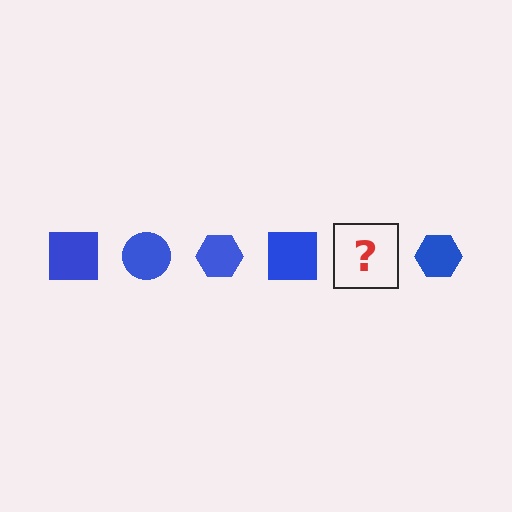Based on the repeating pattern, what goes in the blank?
The blank should be a blue circle.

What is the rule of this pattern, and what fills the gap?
The rule is that the pattern cycles through square, circle, hexagon shapes in blue. The gap should be filled with a blue circle.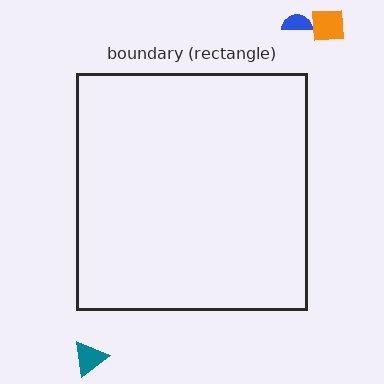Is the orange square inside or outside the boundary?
Outside.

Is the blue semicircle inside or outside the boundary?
Outside.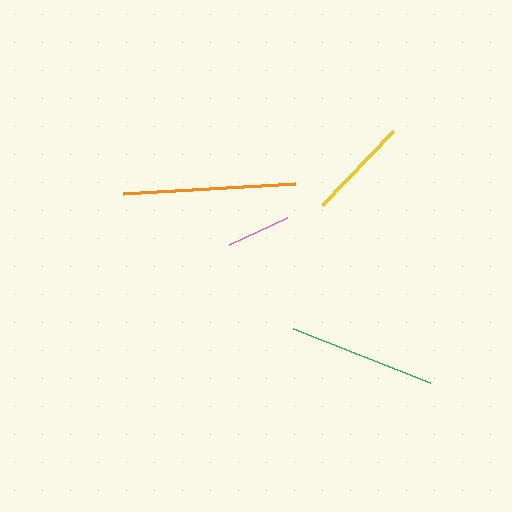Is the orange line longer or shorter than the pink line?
The orange line is longer than the pink line.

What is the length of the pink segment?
The pink segment is approximately 64 pixels long.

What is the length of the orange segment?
The orange segment is approximately 172 pixels long.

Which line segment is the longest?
The orange line is the longest at approximately 172 pixels.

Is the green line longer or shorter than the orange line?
The orange line is longer than the green line.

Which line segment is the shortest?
The pink line is the shortest at approximately 64 pixels.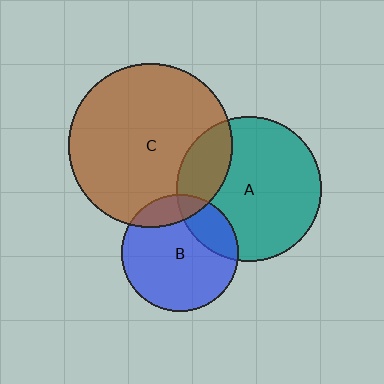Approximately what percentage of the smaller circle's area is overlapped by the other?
Approximately 15%.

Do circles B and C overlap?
Yes.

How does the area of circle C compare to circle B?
Approximately 1.9 times.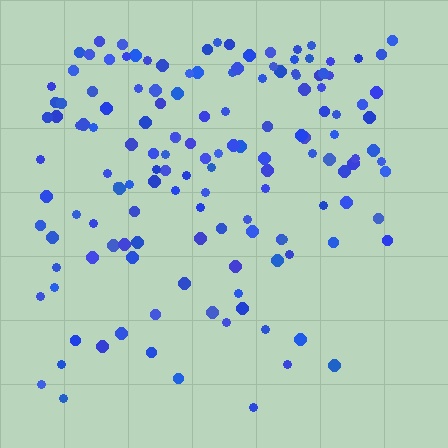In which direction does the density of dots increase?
From bottom to top, with the top side densest.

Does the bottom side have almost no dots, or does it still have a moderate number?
Still a moderate number, just noticeably fewer than the top.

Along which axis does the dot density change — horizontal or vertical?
Vertical.